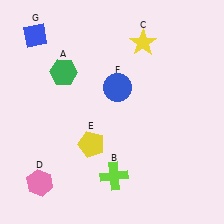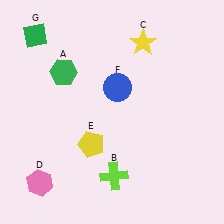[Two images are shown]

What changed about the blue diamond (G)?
In Image 1, G is blue. In Image 2, it changed to green.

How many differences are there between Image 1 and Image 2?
There is 1 difference between the two images.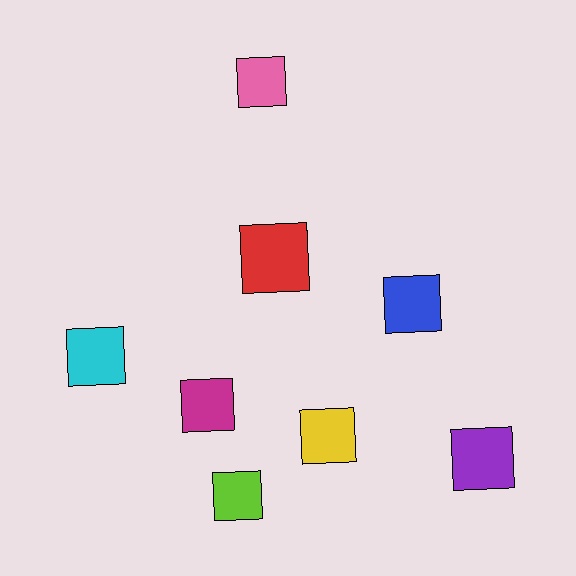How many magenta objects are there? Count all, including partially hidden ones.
There is 1 magenta object.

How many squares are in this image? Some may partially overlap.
There are 8 squares.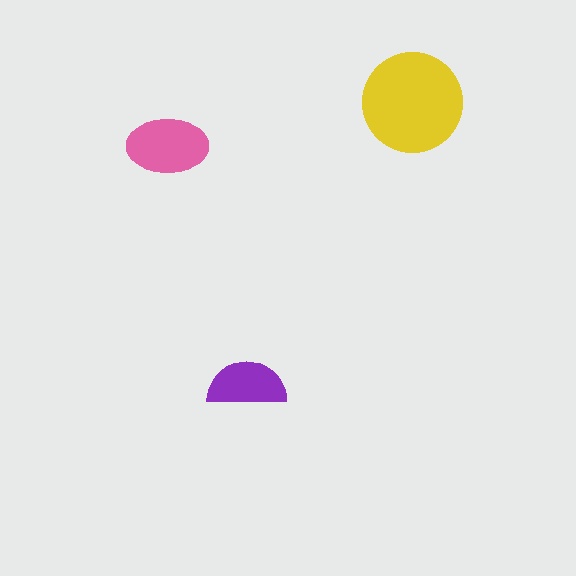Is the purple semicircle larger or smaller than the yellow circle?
Smaller.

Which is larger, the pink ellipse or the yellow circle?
The yellow circle.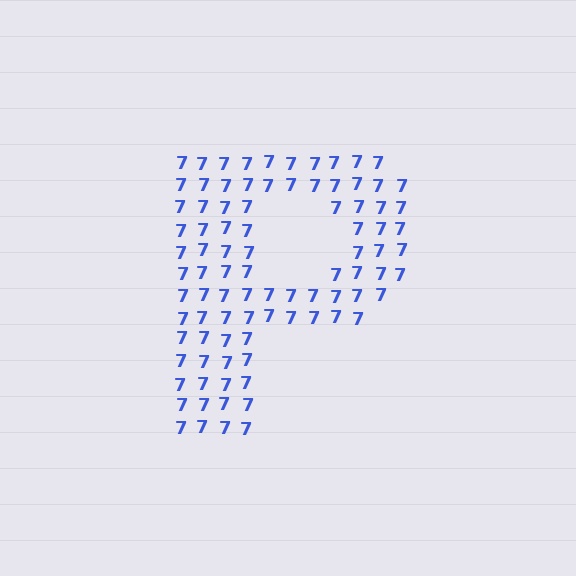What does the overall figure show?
The overall figure shows the letter P.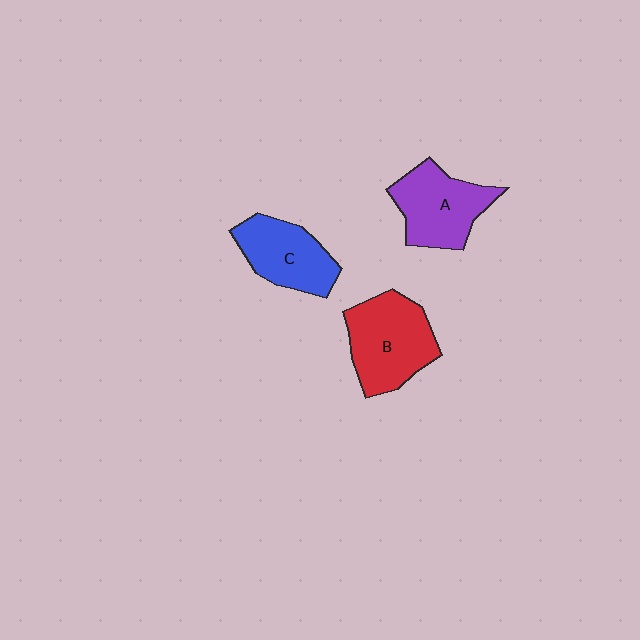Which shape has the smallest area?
Shape C (blue).